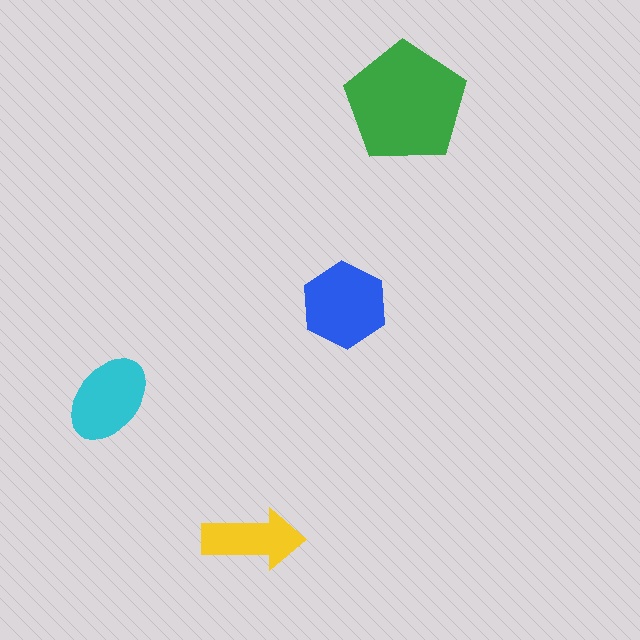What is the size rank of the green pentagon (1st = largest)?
1st.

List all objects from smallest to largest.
The yellow arrow, the cyan ellipse, the blue hexagon, the green pentagon.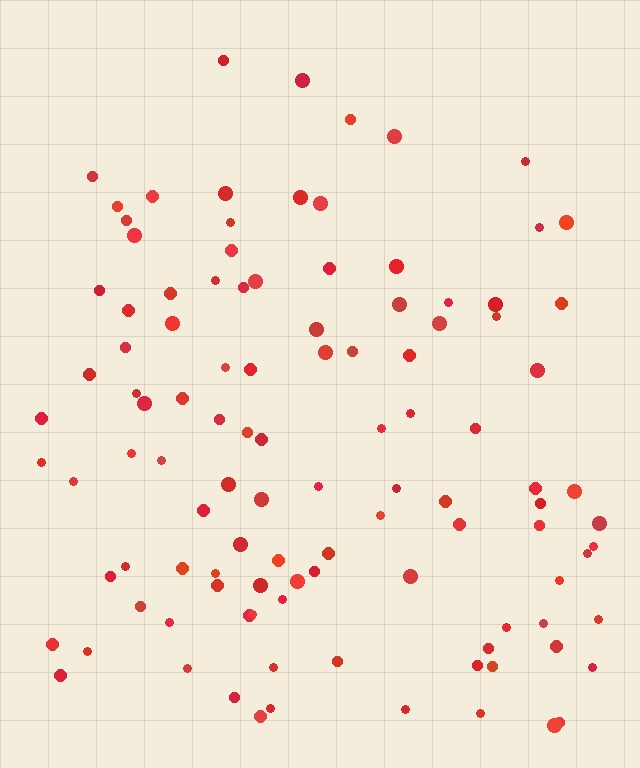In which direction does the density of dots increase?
From top to bottom, with the bottom side densest.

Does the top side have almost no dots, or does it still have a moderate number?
Still a moderate number, just noticeably fewer than the bottom.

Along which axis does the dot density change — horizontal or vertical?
Vertical.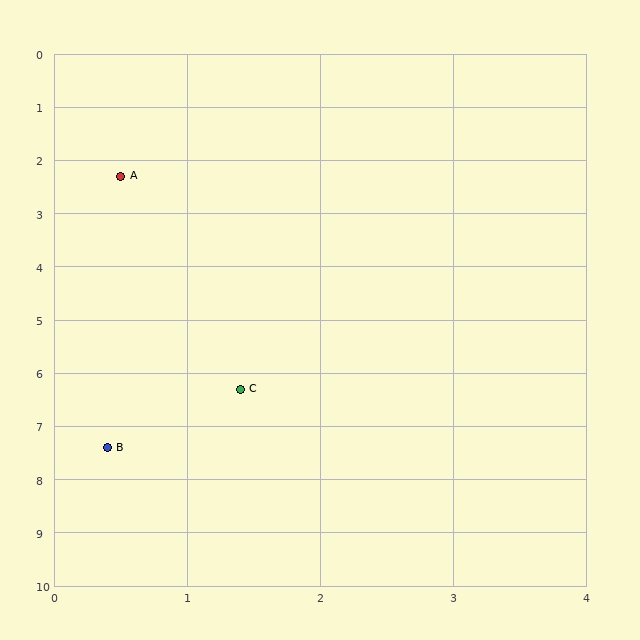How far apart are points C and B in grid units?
Points C and B are about 1.5 grid units apart.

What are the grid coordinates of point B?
Point B is at approximately (0.4, 7.4).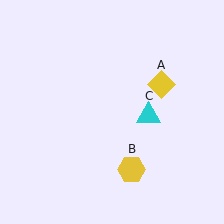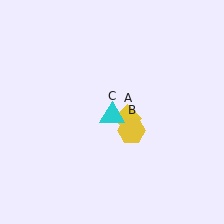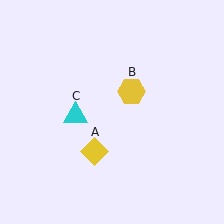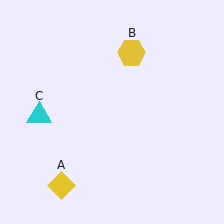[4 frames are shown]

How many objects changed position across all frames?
3 objects changed position: yellow diamond (object A), yellow hexagon (object B), cyan triangle (object C).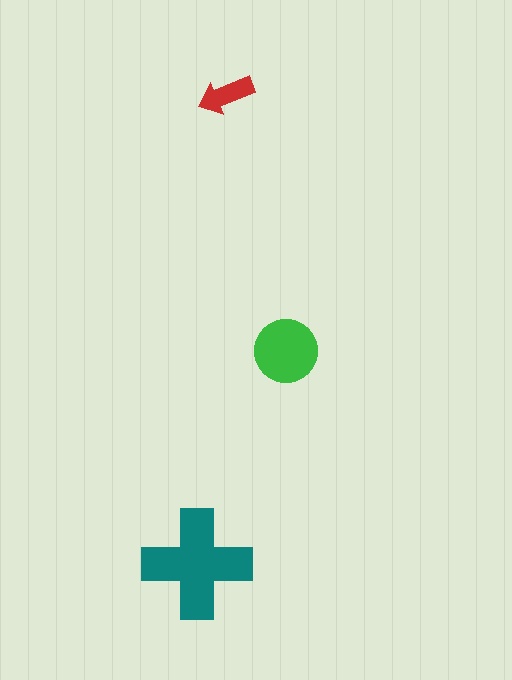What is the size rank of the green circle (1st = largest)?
2nd.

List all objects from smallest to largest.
The red arrow, the green circle, the teal cross.